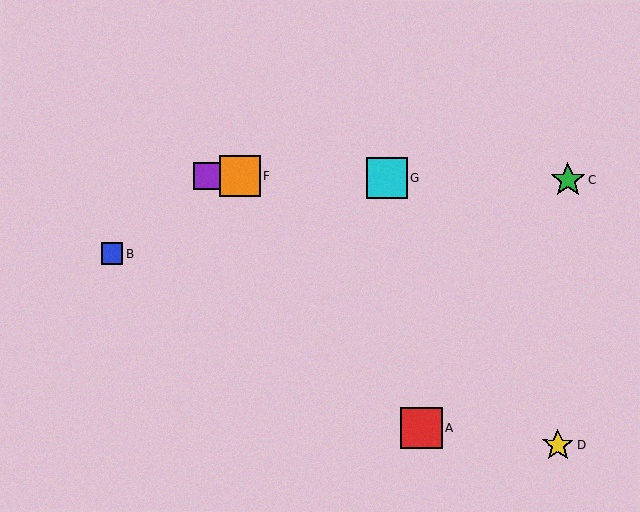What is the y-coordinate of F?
Object F is at y≈176.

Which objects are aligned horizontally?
Objects C, E, F, G are aligned horizontally.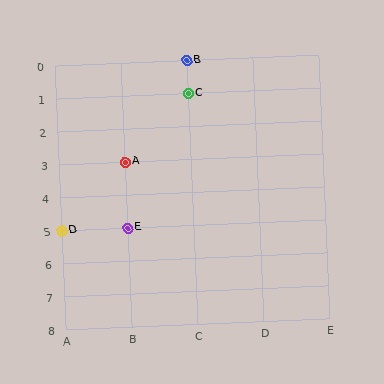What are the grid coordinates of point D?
Point D is at grid coordinates (A, 5).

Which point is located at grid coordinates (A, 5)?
Point D is at (A, 5).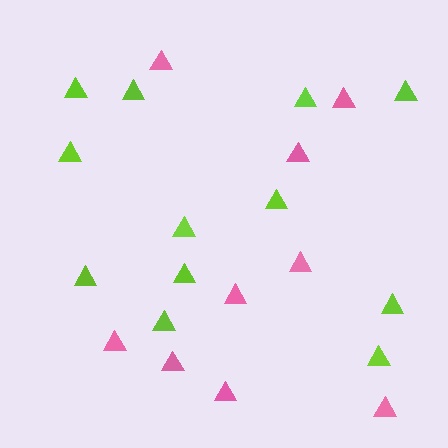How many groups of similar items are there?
There are 2 groups: one group of lime triangles (12) and one group of pink triangles (9).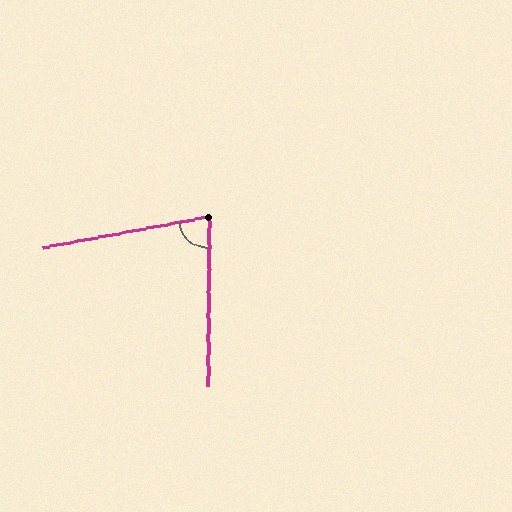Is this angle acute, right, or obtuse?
It is acute.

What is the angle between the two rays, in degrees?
Approximately 79 degrees.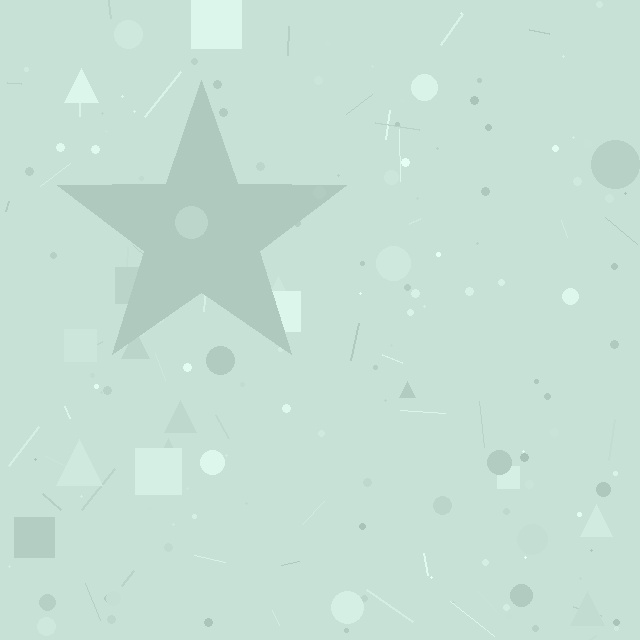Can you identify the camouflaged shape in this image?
The camouflaged shape is a star.